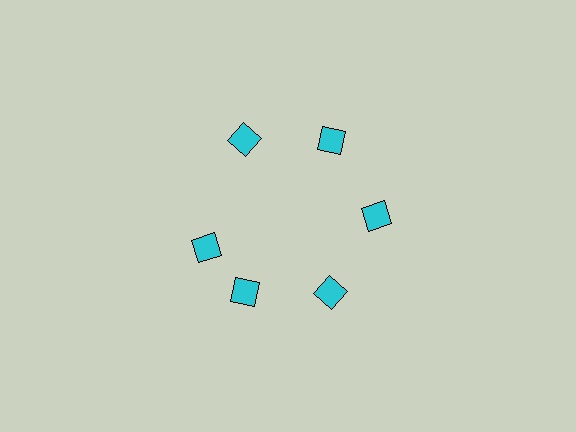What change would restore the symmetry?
The symmetry would be restored by rotating it back into even spacing with its neighbors so that all 6 diamonds sit at equal angles and equal distance from the center.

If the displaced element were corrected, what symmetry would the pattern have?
It would have 6-fold rotational symmetry — the pattern would map onto itself every 60 degrees.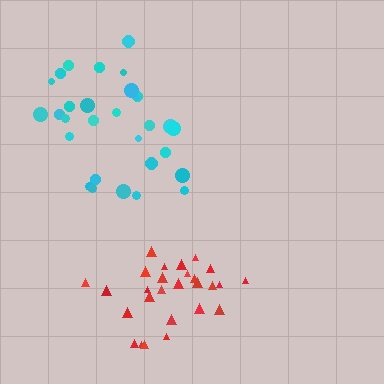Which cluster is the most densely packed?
Red.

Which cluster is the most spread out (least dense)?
Cyan.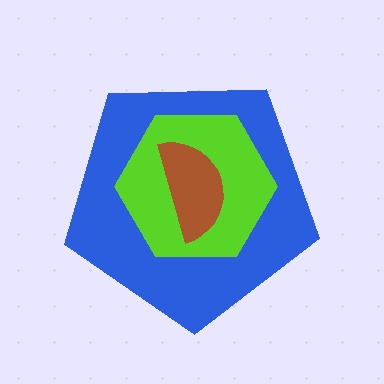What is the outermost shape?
The blue pentagon.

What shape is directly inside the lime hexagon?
The brown semicircle.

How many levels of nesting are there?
3.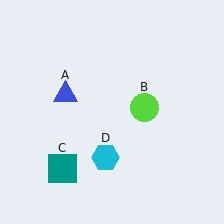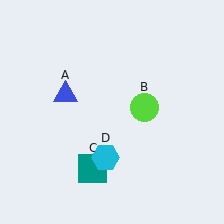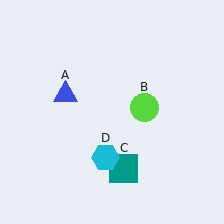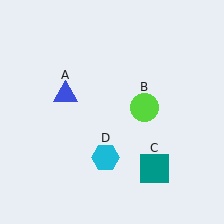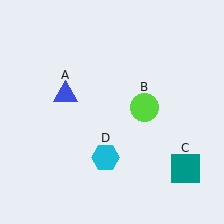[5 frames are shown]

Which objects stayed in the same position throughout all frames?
Blue triangle (object A) and lime circle (object B) and cyan hexagon (object D) remained stationary.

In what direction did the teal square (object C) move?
The teal square (object C) moved right.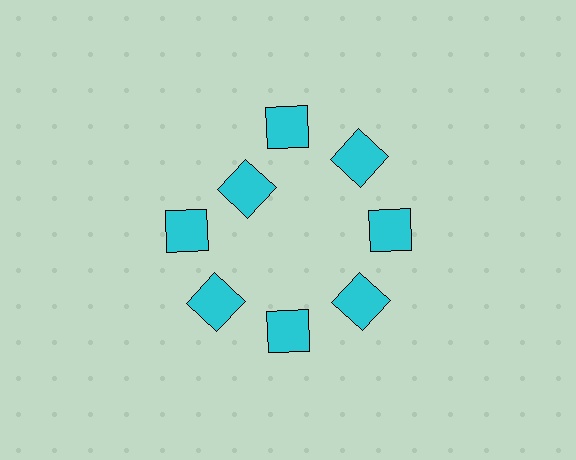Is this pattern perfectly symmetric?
No. The 8 cyan squares are arranged in a ring, but one element near the 10 o'clock position is pulled inward toward the center, breaking the 8-fold rotational symmetry.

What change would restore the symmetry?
The symmetry would be restored by moving it outward, back onto the ring so that all 8 squares sit at equal angles and equal distance from the center.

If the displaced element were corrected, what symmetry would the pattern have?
It would have 8-fold rotational symmetry — the pattern would map onto itself every 45 degrees.